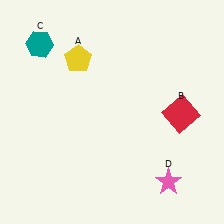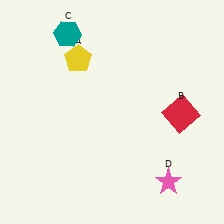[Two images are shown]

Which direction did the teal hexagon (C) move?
The teal hexagon (C) moved right.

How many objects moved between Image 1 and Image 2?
1 object moved between the two images.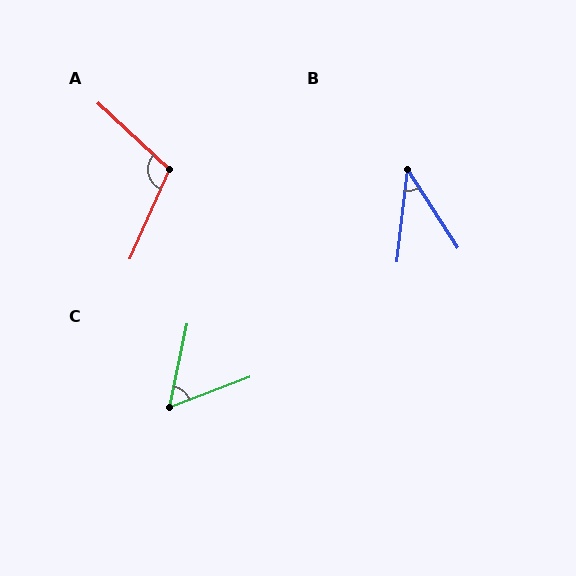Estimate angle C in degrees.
Approximately 57 degrees.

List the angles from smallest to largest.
B (39°), C (57°), A (109°).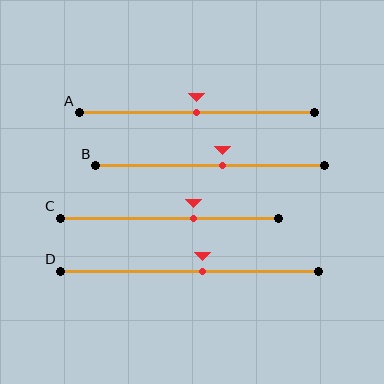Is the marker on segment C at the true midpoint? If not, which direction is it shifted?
No, the marker on segment C is shifted to the right by about 11% of the segment length.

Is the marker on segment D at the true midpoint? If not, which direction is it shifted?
No, the marker on segment D is shifted to the right by about 5% of the segment length.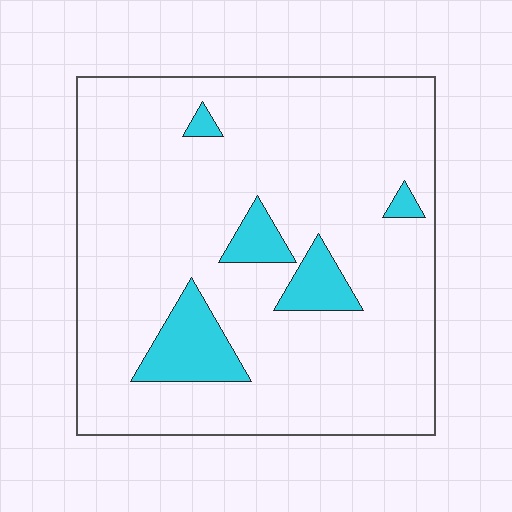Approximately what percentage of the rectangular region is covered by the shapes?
Approximately 10%.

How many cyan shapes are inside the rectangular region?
5.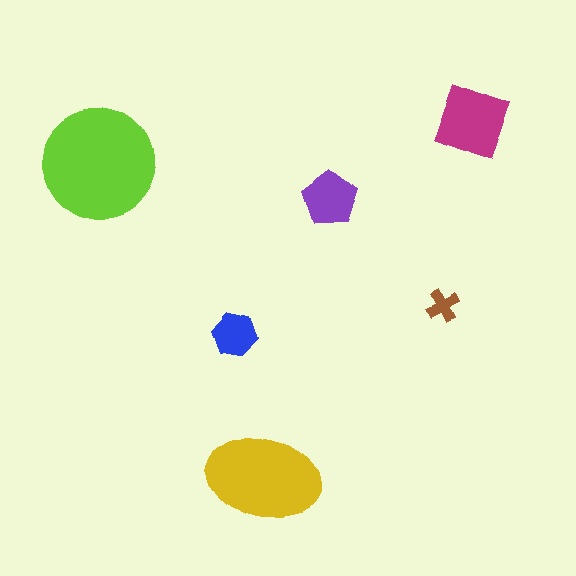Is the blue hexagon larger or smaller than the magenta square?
Smaller.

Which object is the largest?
The lime circle.